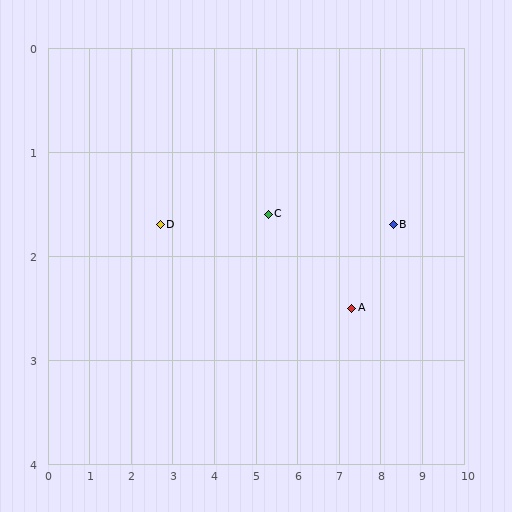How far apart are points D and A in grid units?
Points D and A are about 4.7 grid units apart.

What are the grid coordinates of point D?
Point D is at approximately (2.7, 1.7).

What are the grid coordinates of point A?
Point A is at approximately (7.3, 2.5).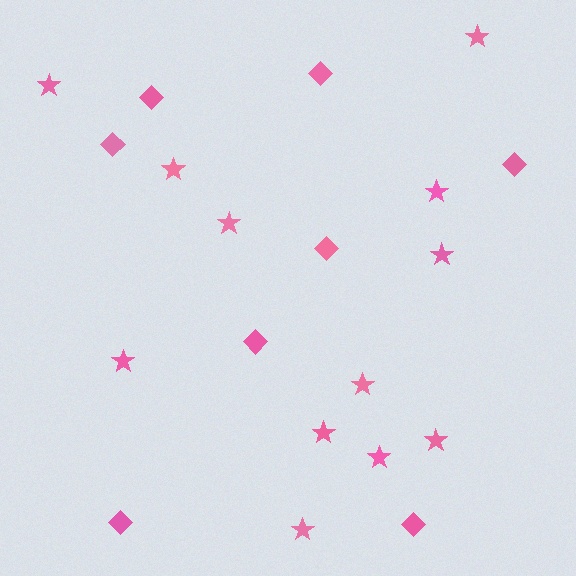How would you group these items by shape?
There are 2 groups: one group of stars (12) and one group of diamonds (8).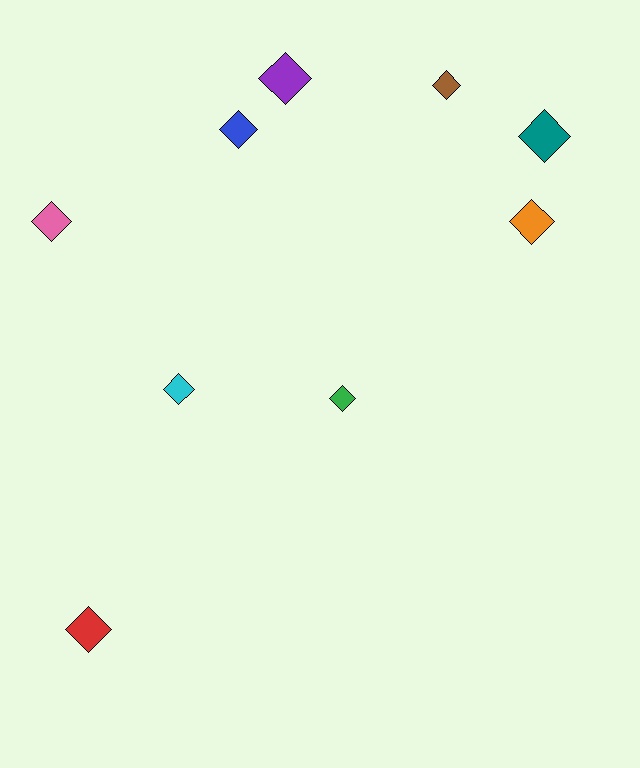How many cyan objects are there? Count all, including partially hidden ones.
There is 1 cyan object.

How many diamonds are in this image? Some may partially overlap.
There are 9 diamonds.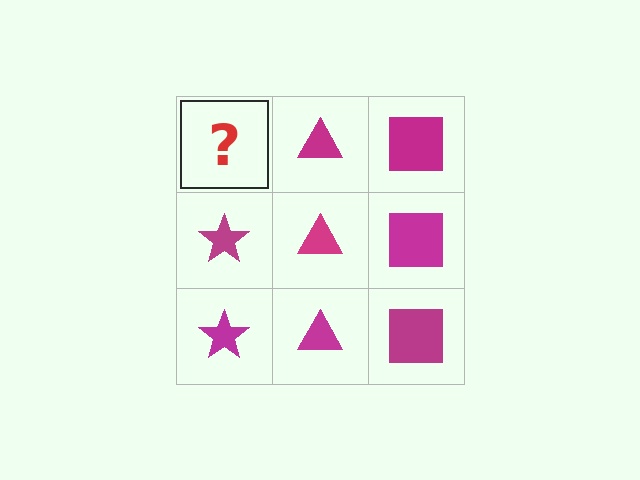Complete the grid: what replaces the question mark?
The question mark should be replaced with a magenta star.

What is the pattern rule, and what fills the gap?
The rule is that each column has a consistent shape. The gap should be filled with a magenta star.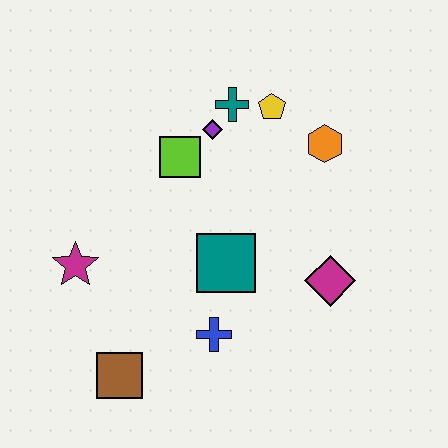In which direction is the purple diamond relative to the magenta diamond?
The purple diamond is above the magenta diamond.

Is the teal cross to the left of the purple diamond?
No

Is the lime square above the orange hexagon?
No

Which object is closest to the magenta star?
The brown square is closest to the magenta star.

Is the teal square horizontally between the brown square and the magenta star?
No